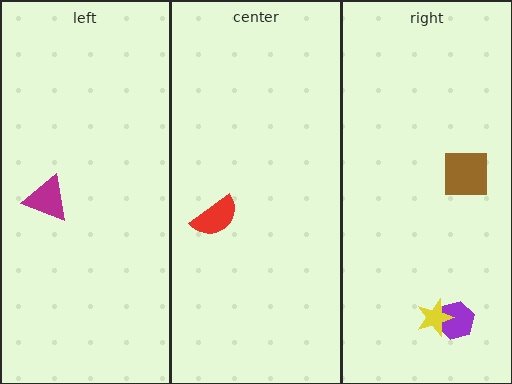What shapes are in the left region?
The magenta triangle.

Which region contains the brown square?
The right region.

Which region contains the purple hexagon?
The right region.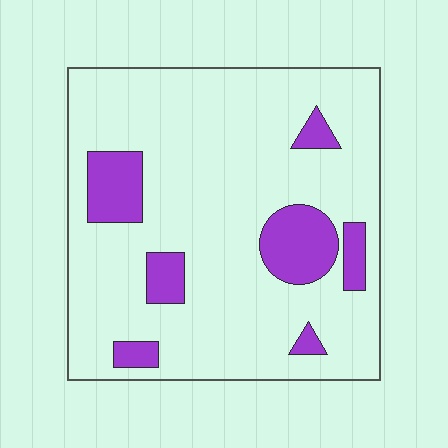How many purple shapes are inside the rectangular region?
7.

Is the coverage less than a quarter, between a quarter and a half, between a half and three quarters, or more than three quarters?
Less than a quarter.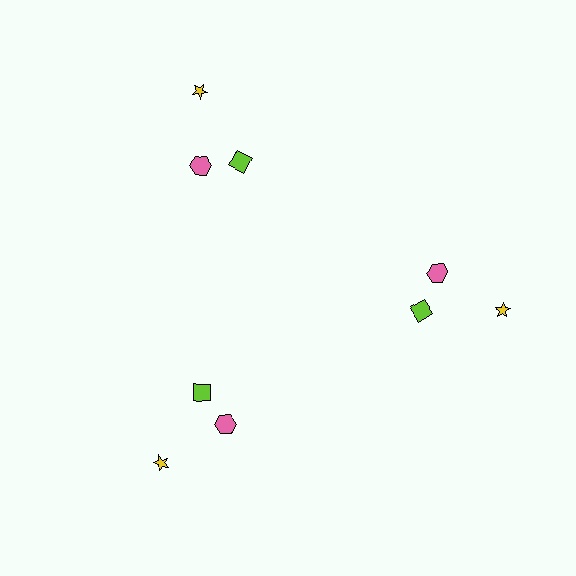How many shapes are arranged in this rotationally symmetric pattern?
There are 9 shapes, arranged in 3 groups of 3.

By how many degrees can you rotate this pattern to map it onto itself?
The pattern maps onto itself every 120 degrees of rotation.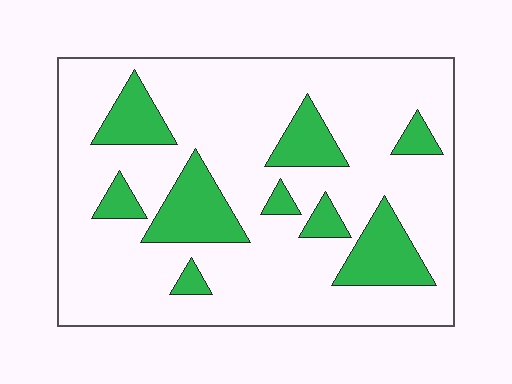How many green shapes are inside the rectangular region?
9.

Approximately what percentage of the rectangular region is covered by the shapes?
Approximately 20%.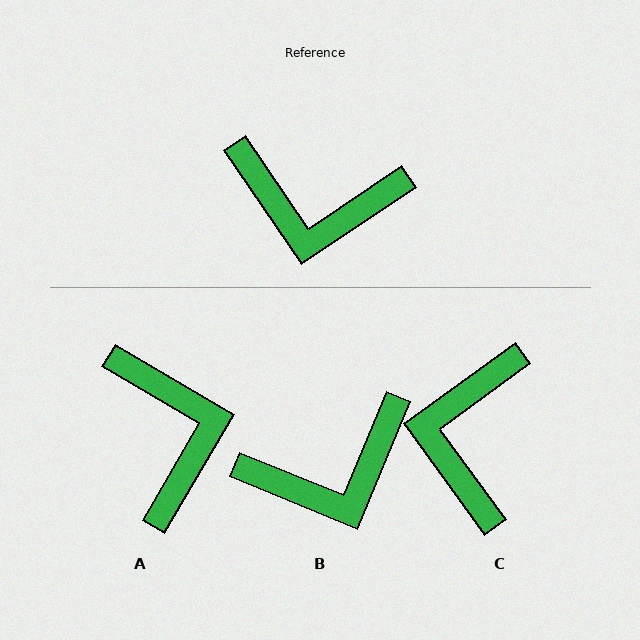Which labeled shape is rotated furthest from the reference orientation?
A, about 116 degrees away.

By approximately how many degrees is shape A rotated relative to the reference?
Approximately 116 degrees counter-clockwise.